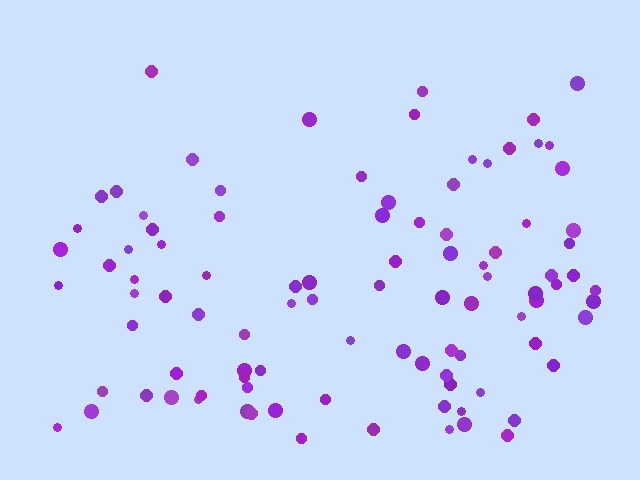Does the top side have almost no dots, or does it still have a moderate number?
Still a moderate number, just noticeably fewer than the bottom.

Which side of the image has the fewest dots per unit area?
The top.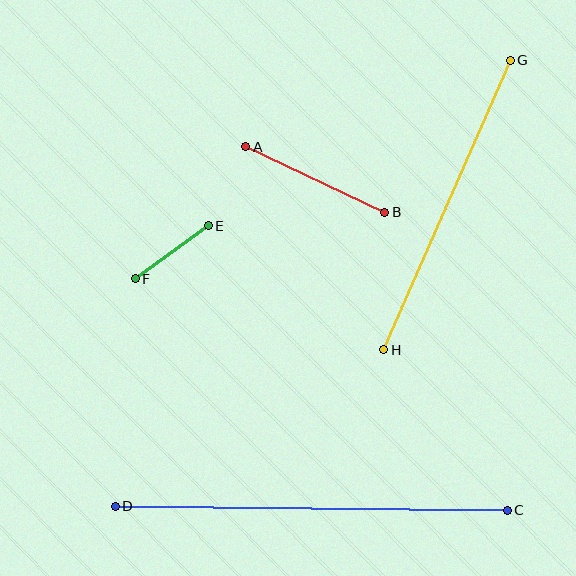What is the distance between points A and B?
The distance is approximately 154 pixels.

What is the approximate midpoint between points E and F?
The midpoint is at approximately (172, 252) pixels.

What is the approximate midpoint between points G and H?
The midpoint is at approximately (447, 205) pixels.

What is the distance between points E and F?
The distance is approximately 90 pixels.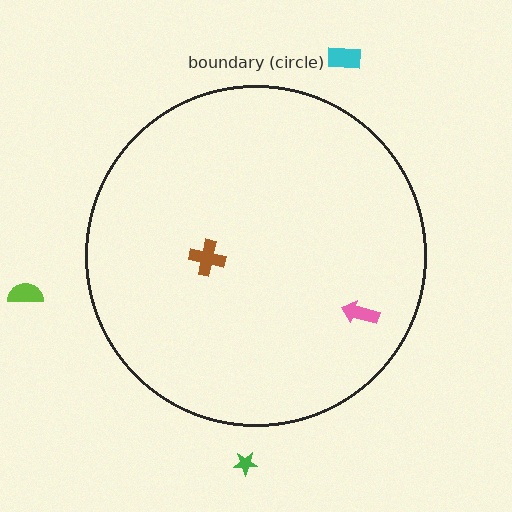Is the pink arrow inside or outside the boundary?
Inside.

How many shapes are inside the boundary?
2 inside, 3 outside.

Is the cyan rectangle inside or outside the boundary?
Outside.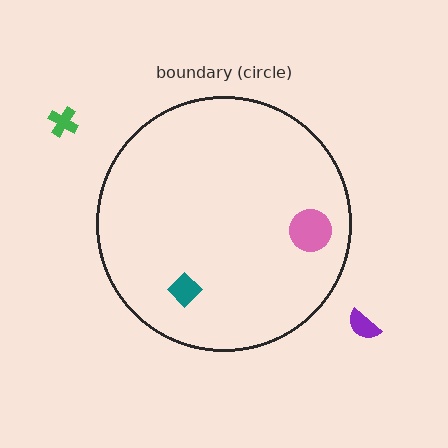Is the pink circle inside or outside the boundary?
Inside.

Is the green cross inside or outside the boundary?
Outside.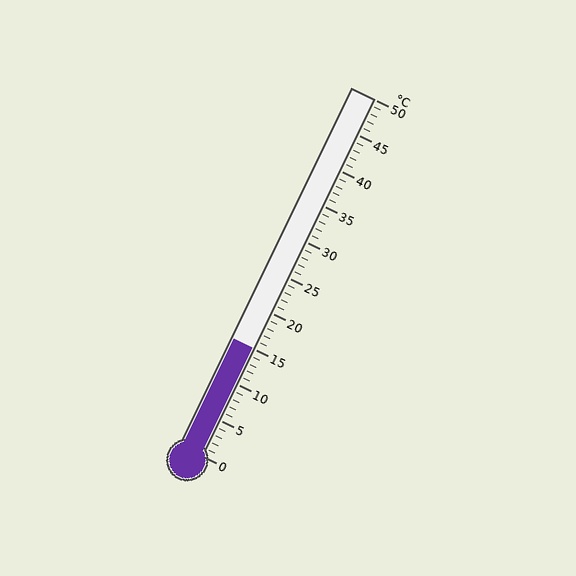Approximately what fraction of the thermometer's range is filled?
The thermometer is filled to approximately 30% of its range.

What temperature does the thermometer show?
The thermometer shows approximately 15°C.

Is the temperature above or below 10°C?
The temperature is above 10°C.